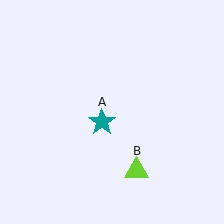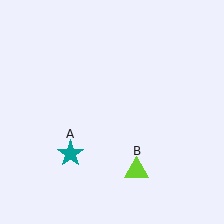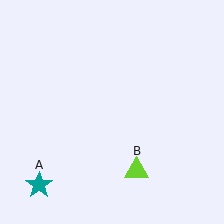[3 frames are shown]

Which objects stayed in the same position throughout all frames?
Lime triangle (object B) remained stationary.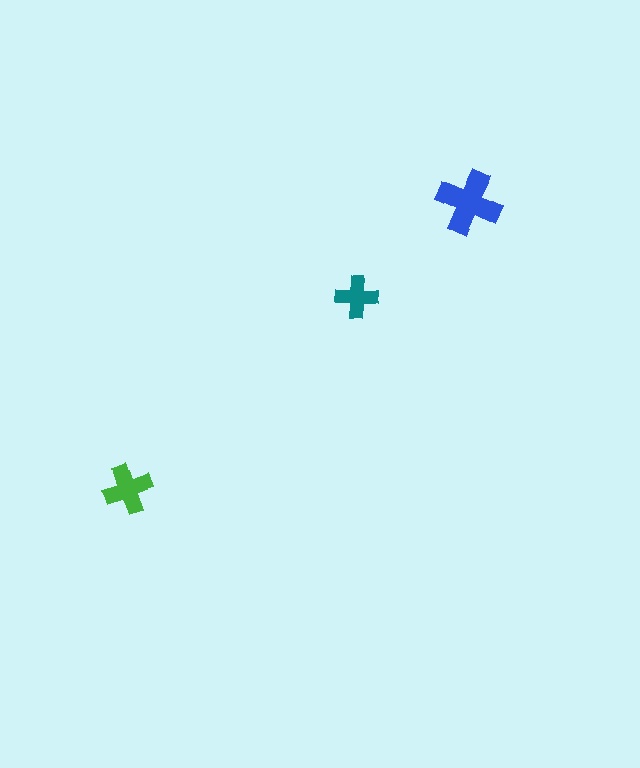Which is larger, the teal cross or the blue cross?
The blue one.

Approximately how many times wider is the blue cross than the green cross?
About 1.5 times wider.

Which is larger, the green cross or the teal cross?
The green one.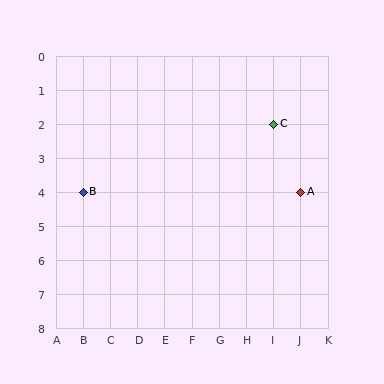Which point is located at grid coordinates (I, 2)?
Point C is at (I, 2).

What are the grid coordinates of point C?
Point C is at grid coordinates (I, 2).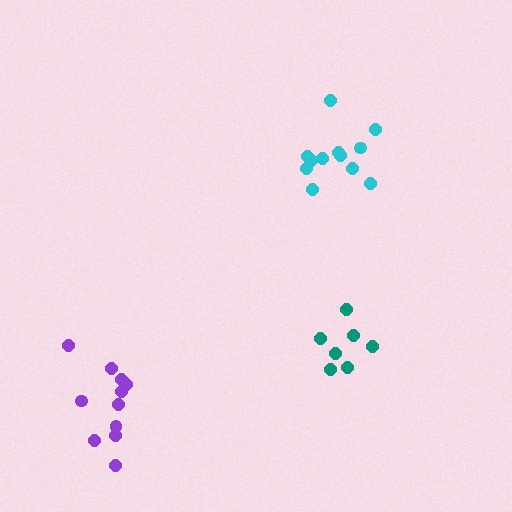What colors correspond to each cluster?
The clusters are colored: teal, purple, cyan.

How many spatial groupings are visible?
There are 3 spatial groupings.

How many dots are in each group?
Group 1: 7 dots, Group 2: 11 dots, Group 3: 12 dots (30 total).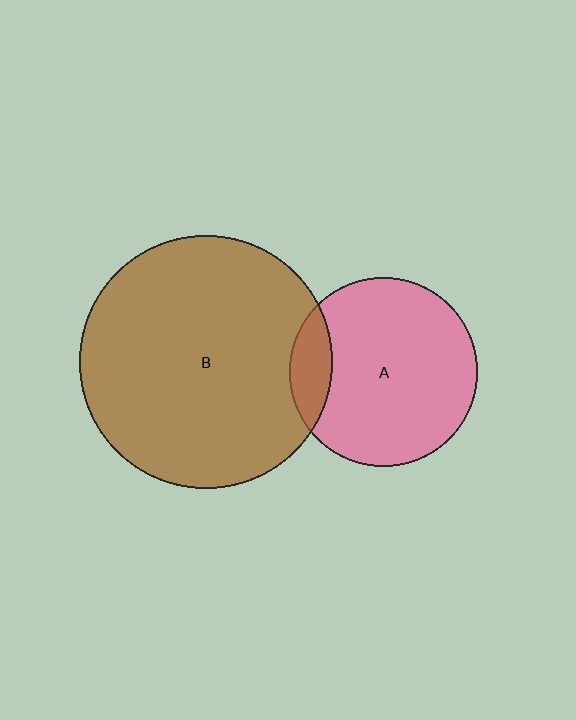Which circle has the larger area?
Circle B (brown).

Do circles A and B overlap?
Yes.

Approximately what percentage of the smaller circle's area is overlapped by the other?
Approximately 15%.